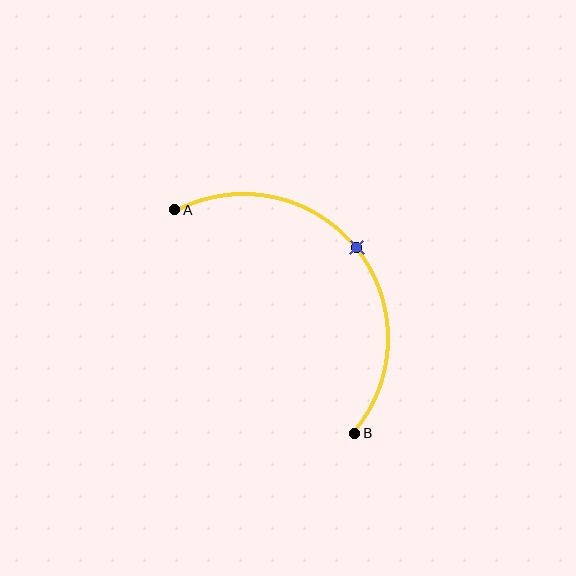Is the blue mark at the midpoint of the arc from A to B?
Yes. The blue mark lies on the arc at equal arc-length from both A and B — it is the arc midpoint.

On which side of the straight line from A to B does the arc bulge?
The arc bulges above and to the right of the straight line connecting A and B.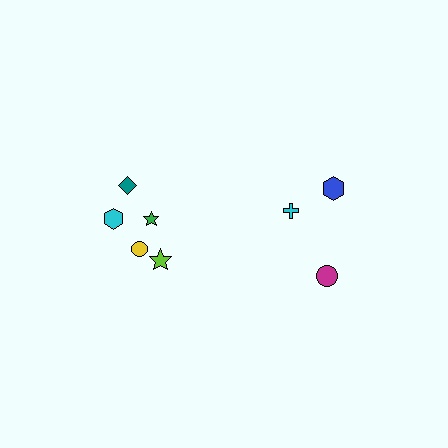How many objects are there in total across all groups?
There are 8 objects.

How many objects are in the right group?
There are 3 objects.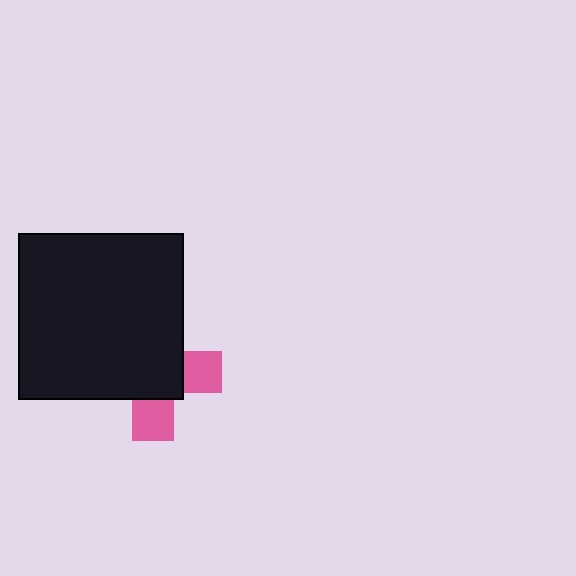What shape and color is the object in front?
The object in front is a black square.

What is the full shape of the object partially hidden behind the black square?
The partially hidden object is a pink cross.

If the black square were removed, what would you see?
You would see the complete pink cross.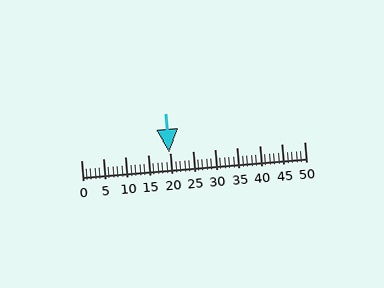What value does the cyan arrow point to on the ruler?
The cyan arrow points to approximately 20.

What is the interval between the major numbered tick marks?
The major tick marks are spaced 5 units apart.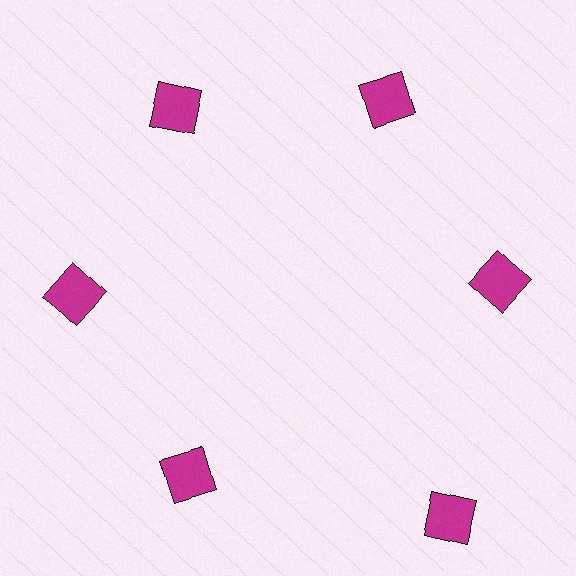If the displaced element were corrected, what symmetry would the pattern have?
It would have 6-fold rotational symmetry — the pattern would map onto itself every 60 degrees.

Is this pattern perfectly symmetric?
No. The 6 magenta squares are arranged in a ring, but one element near the 5 o'clock position is pushed outward from the center, breaking the 6-fold rotational symmetry.